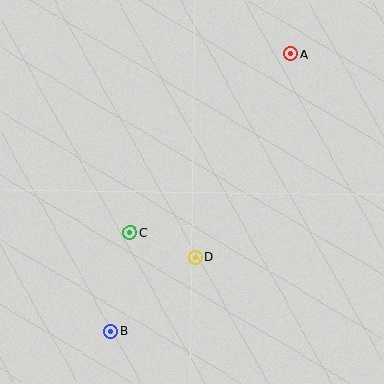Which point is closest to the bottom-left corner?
Point B is closest to the bottom-left corner.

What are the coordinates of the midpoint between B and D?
The midpoint between B and D is at (153, 294).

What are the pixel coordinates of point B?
Point B is at (111, 331).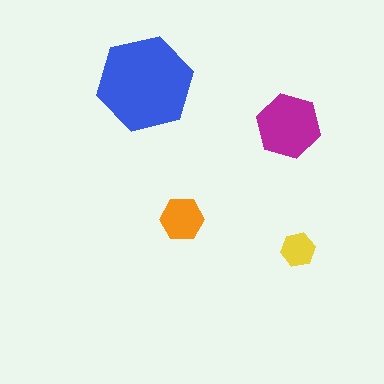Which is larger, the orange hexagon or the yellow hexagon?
The orange one.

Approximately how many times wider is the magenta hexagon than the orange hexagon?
About 1.5 times wider.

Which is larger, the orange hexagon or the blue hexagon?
The blue one.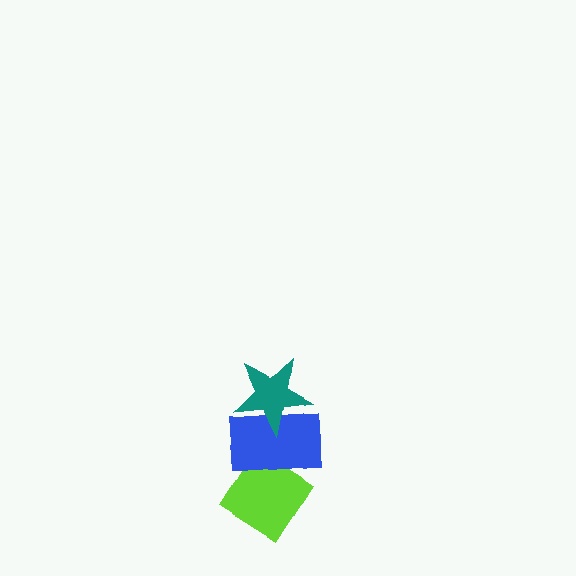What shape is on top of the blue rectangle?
The teal star is on top of the blue rectangle.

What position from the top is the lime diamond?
The lime diamond is 3rd from the top.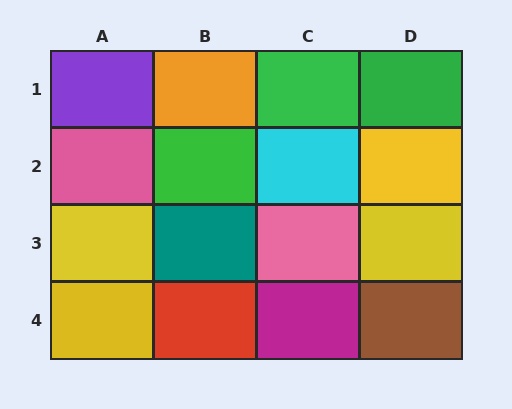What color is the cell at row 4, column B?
Red.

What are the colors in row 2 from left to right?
Pink, green, cyan, yellow.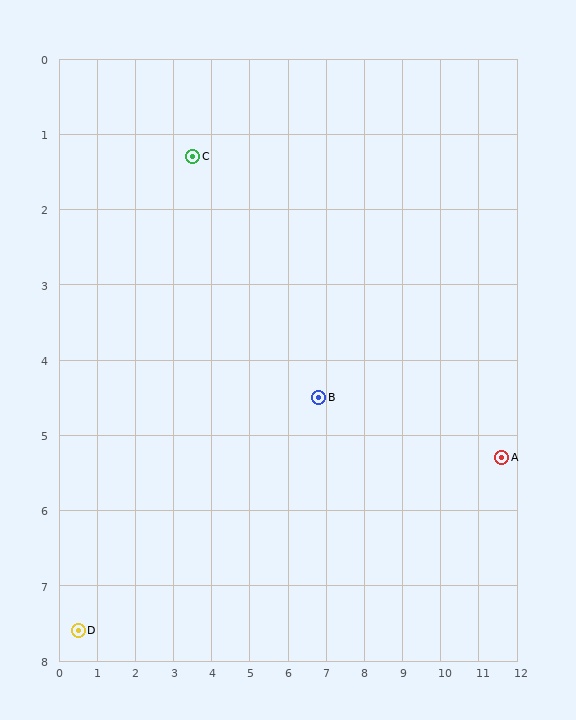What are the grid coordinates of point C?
Point C is at approximately (3.5, 1.3).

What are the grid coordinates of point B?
Point B is at approximately (6.8, 4.5).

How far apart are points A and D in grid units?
Points A and D are about 11.3 grid units apart.